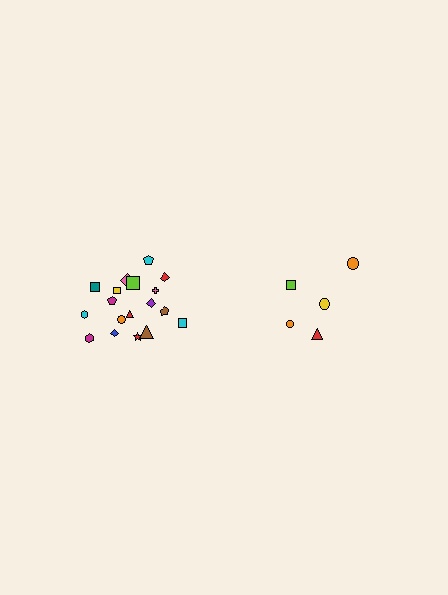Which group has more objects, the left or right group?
The left group.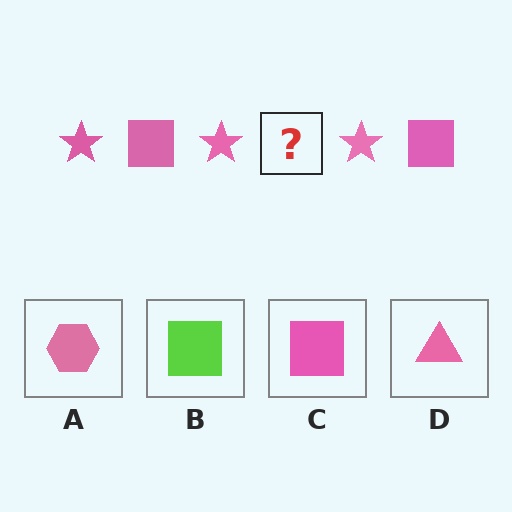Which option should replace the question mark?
Option C.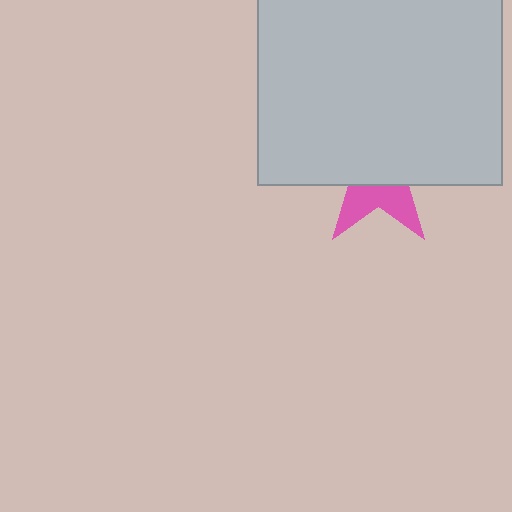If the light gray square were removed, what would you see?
You would see the complete pink star.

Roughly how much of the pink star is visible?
A small part of it is visible (roughly 36%).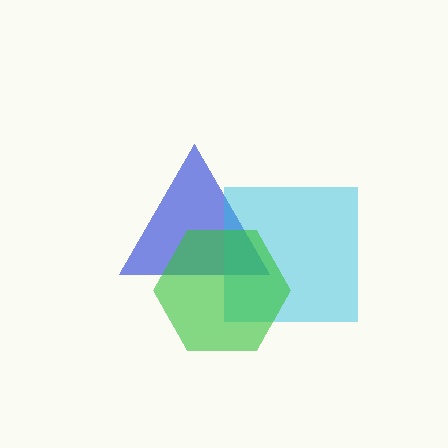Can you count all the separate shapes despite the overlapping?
Yes, there are 3 separate shapes.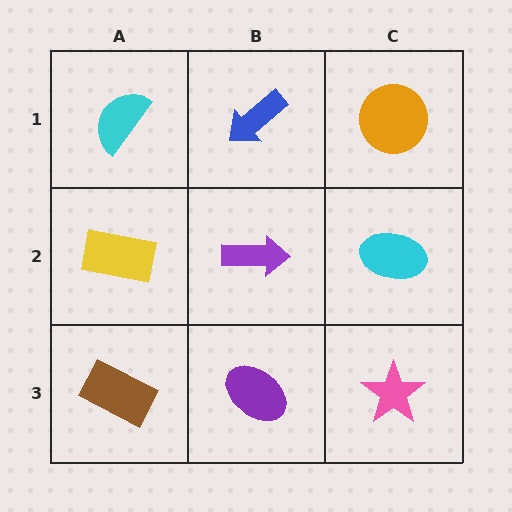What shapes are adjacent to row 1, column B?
A purple arrow (row 2, column B), a cyan semicircle (row 1, column A), an orange circle (row 1, column C).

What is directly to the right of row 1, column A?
A blue arrow.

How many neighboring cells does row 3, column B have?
3.